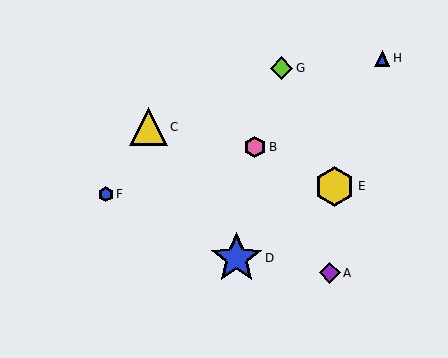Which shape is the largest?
The blue star (labeled D) is the largest.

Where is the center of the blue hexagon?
The center of the blue hexagon is at (106, 194).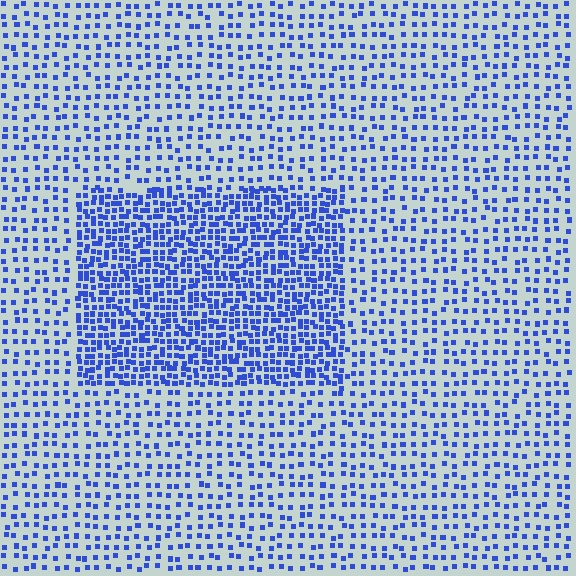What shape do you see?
I see a rectangle.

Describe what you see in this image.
The image contains small blue elements arranged at two different densities. A rectangle-shaped region is visible where the elements are more densely packed than the surrounding area.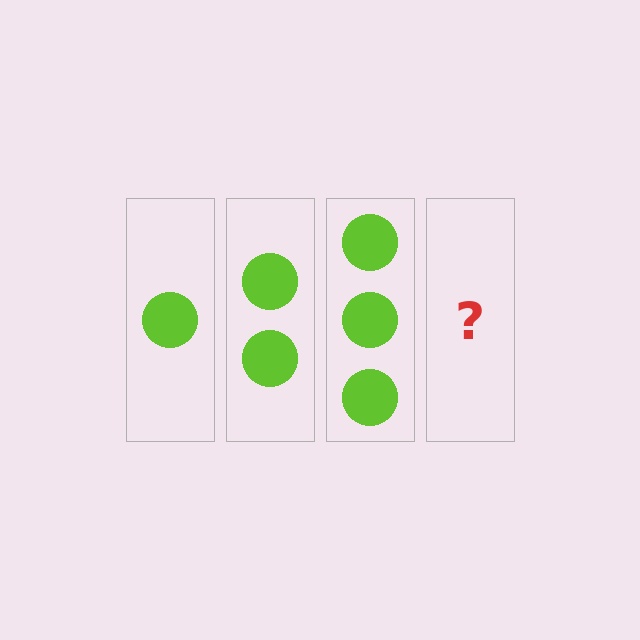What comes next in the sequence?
The next element should be 4 circles.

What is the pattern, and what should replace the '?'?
The pattern is that each step adds one more circle. The '?' should be 4 circles.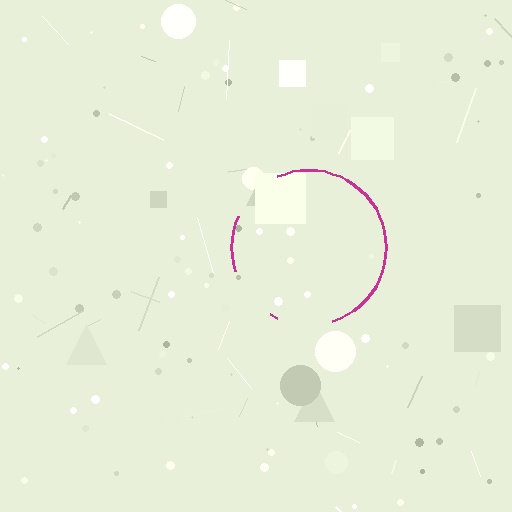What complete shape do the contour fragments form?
The contour fragments form a circle.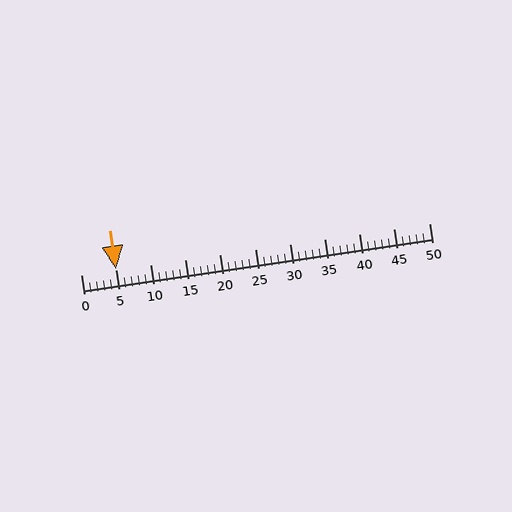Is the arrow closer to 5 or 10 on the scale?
The arrow is closer to 5.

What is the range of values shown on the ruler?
The ruler shows values from 0 to 50.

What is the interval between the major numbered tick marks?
The major tick marks are spaced 5 units apart.